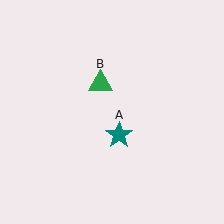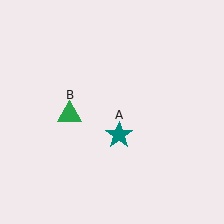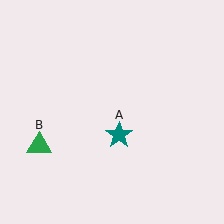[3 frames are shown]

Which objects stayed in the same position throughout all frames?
Teal star (object A) remained stationary.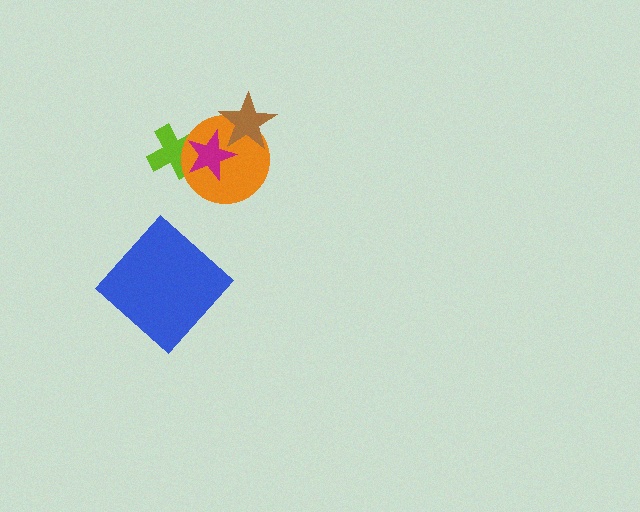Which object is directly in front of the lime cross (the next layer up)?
The orange circle is directly in front of the lime cross.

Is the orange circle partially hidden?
Yes, it is partially covered by another shape.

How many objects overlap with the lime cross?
2 objects overlap with the lime cross.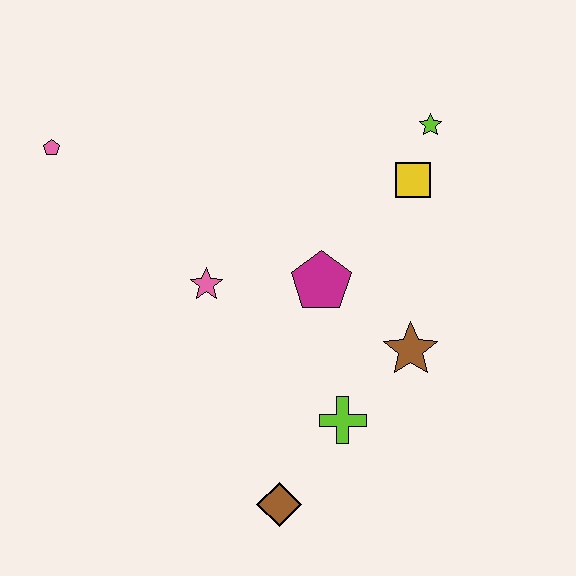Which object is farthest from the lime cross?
The pink pentagon is farthest from the lime cross.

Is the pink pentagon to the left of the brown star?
Yes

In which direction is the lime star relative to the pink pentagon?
The lime star is to the right of the pink pentagon.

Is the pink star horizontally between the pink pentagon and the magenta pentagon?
Yes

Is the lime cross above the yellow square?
No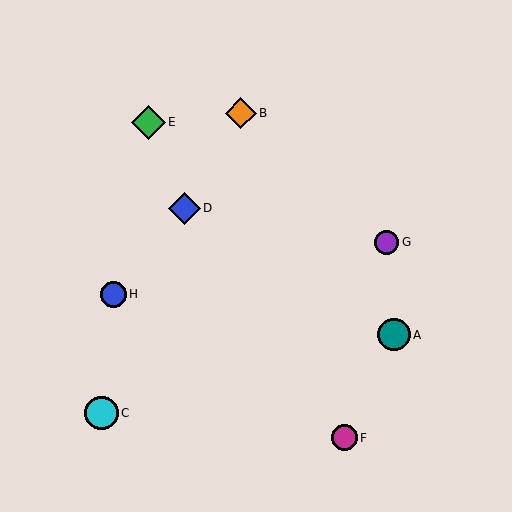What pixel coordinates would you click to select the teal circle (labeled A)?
Click at (394, 335) to select the teal circle A.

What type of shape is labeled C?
Shape C is a cyan circle.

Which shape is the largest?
The green diamond (labeled E) is the largest.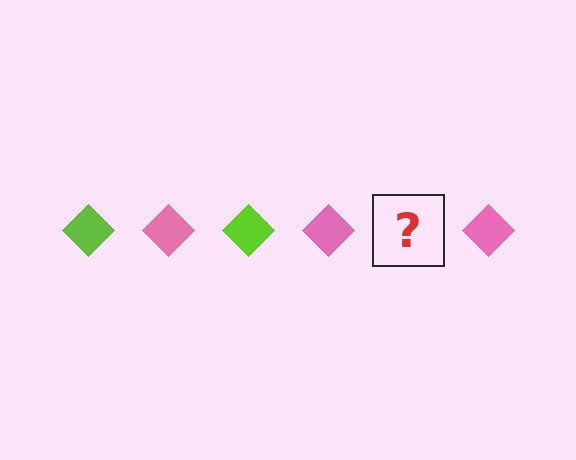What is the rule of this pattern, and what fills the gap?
The rule is that the pattern cycles through lime, pink diamonds. The gap should be filled with a lime diamond.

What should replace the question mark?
The question mark should be replaced with a lime diamond.